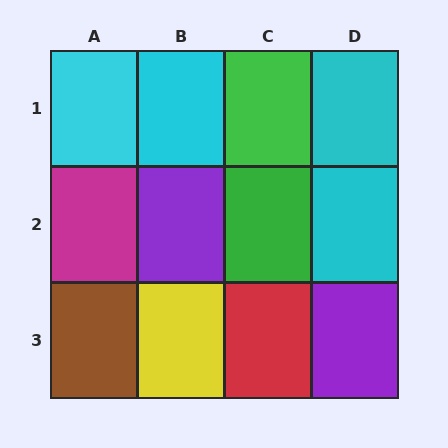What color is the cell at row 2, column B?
Purple.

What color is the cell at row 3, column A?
Brown.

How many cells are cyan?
4 cells are cyan.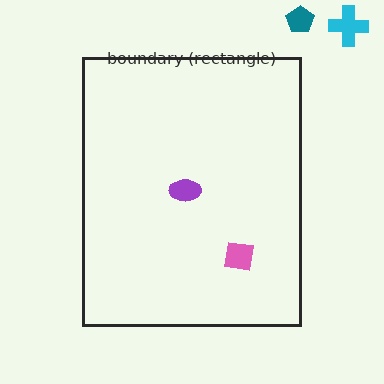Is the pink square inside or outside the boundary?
Inside.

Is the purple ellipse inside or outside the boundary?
Inside.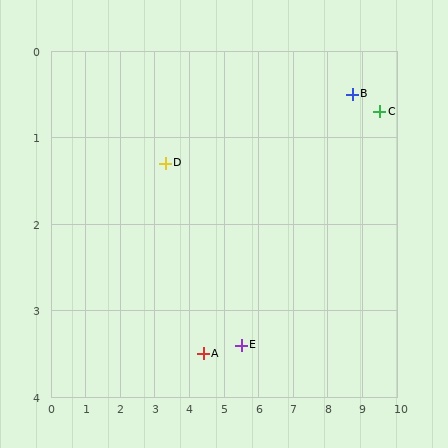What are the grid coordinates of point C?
Point C is at approximately (9.5, 0.7).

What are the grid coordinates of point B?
Point B is at approximately (8.7, 0.5).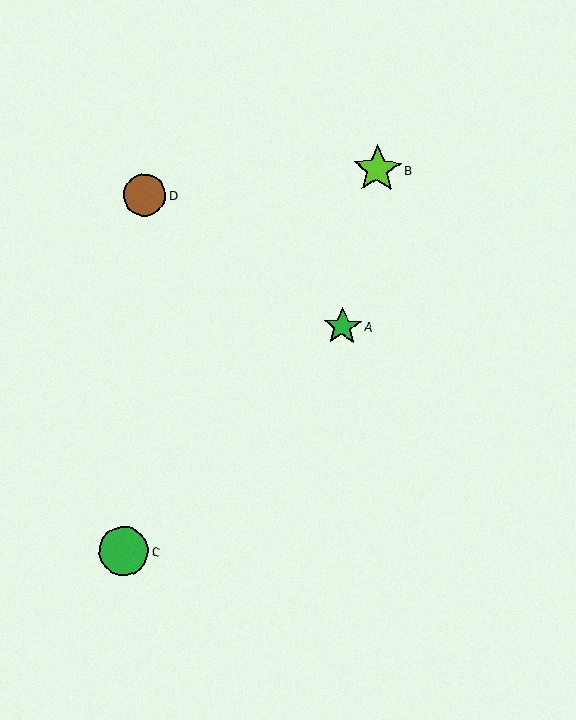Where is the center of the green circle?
The center of the green circle is at (124, 551).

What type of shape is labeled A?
Shape A is a green star.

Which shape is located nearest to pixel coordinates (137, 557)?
The green circle (labeled C) at (124, 551) is nearest to that location.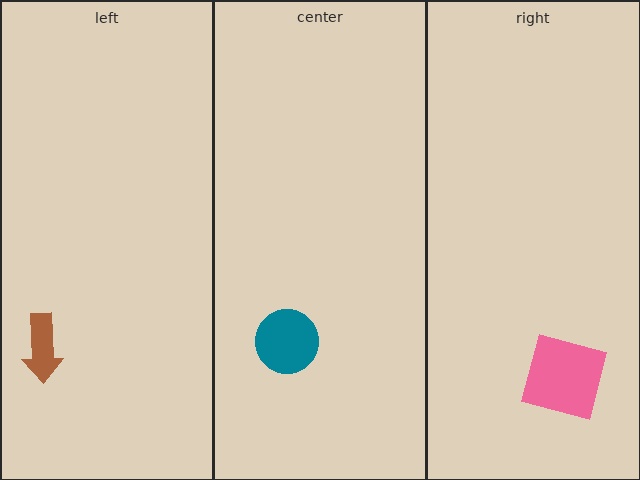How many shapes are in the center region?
1.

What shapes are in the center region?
The teal circle.